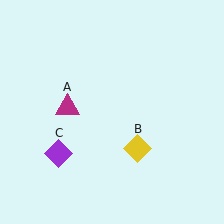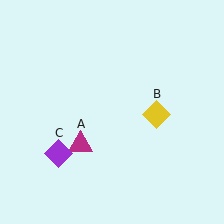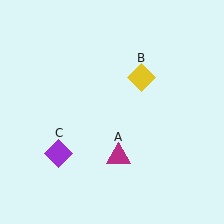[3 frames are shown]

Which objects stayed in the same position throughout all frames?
Purple diamond (object C) remained stationary.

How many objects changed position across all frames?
2 objects changed position: magenta triangle (object A), yellow diamond (object B).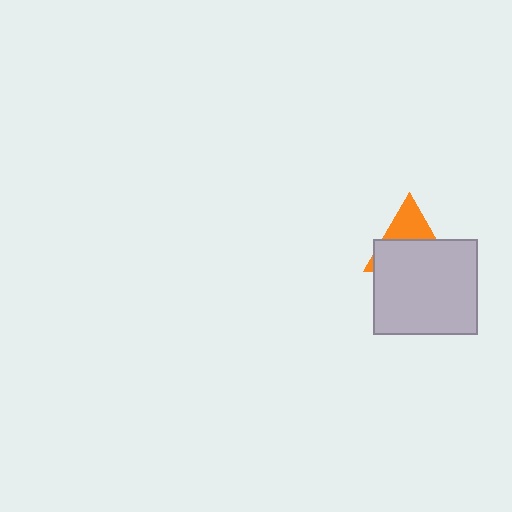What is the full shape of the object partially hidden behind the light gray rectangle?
The partially hidden object is an orange triangle.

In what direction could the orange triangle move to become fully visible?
The orange triangle could move up. That would shift it out from behind the light gray rectangle entirely.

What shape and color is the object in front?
The object in front is a light gray rectangle.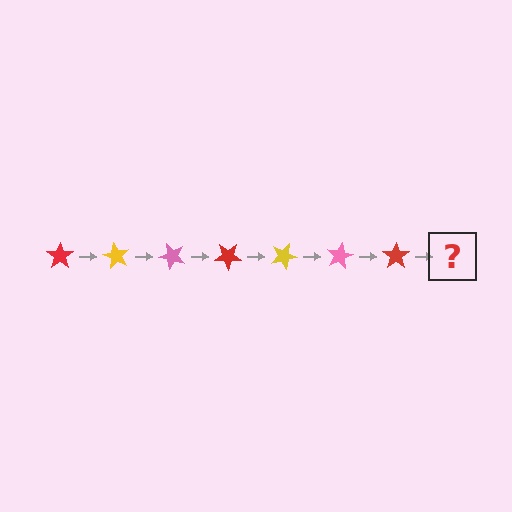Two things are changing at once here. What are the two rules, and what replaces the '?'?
The two rules are that it rotates 60 degrees each step and the color cycles through red, yellow, and pink. The '?' should be a yellow star, rotated 420 degrees from the start.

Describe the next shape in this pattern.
It should be a yellow star, rotated 420 degrees from the start.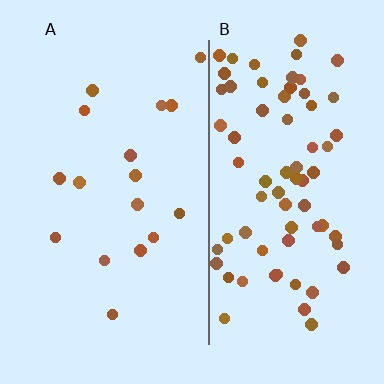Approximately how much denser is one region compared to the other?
Approximately 4.4× — region B over region A.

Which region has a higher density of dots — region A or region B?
B (the right).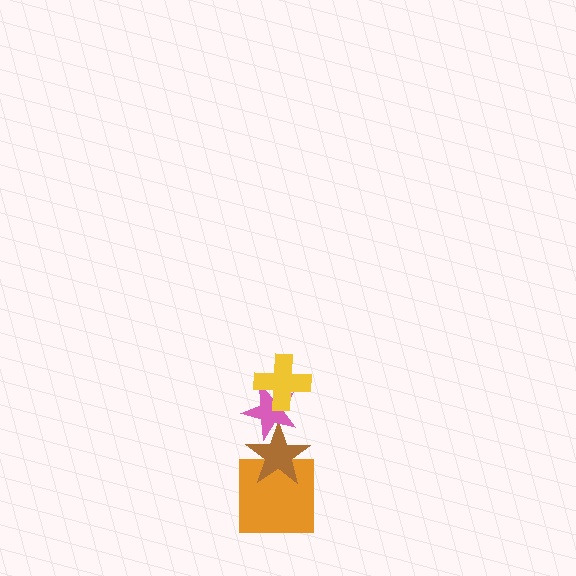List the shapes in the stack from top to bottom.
From top to bottom: the yellow cross, the pink star, the brown star, the orange square.